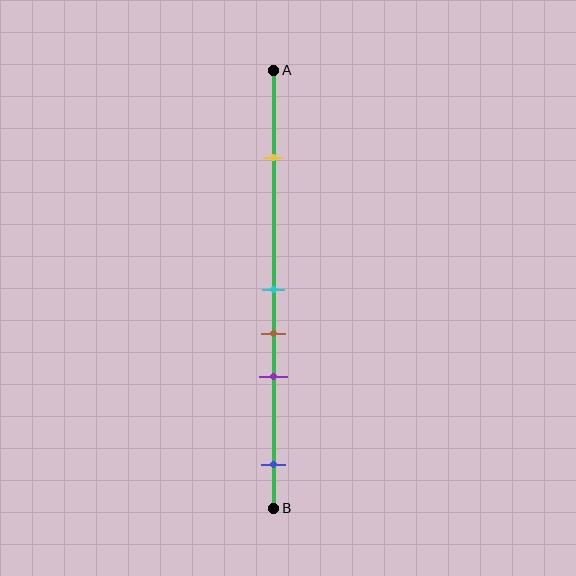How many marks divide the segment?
There are 5 marks dividing the segment.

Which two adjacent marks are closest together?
The cyan and brown marks are the closest adjacent pair.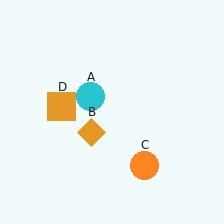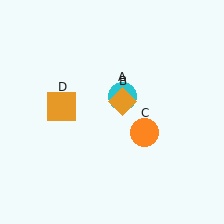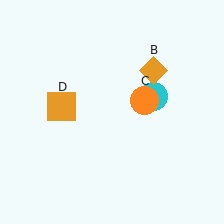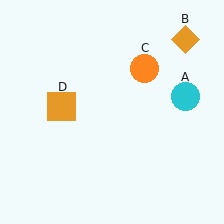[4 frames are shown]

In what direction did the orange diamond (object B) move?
The orange diamond (object B) moved up and to the right.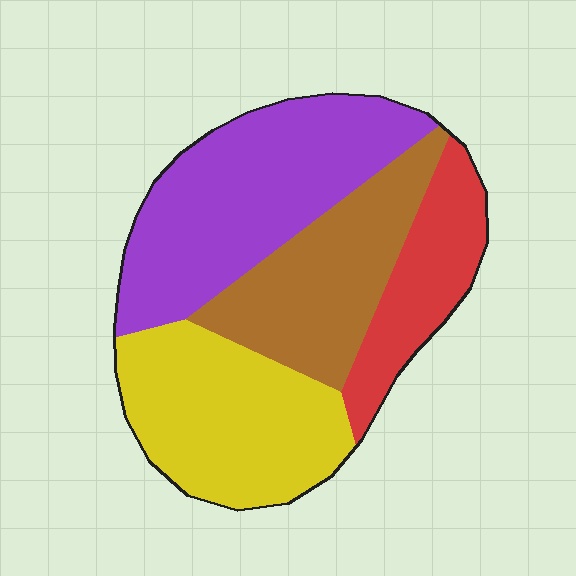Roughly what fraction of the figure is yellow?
Yellow covers about 30% of the figure.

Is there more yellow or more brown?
Yellow.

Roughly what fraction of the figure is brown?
Brown takes up less than a quarter of the figure.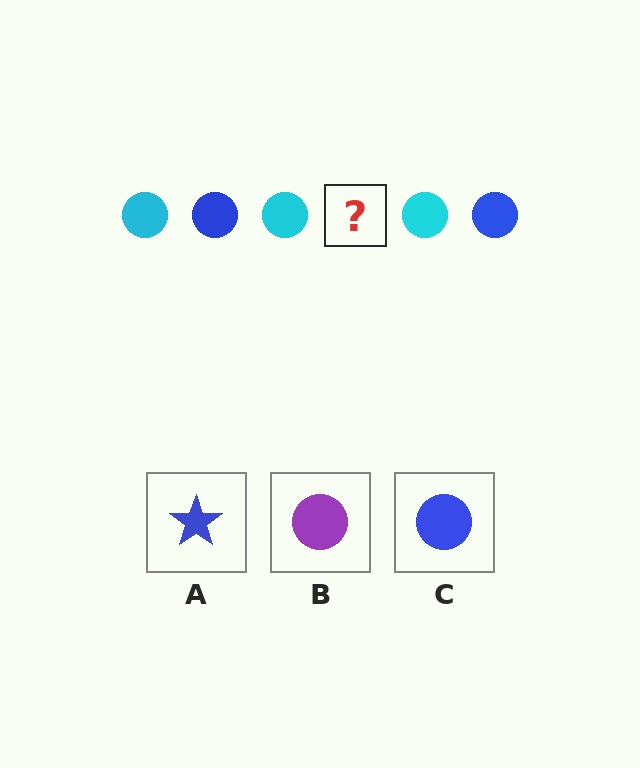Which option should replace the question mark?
Option C.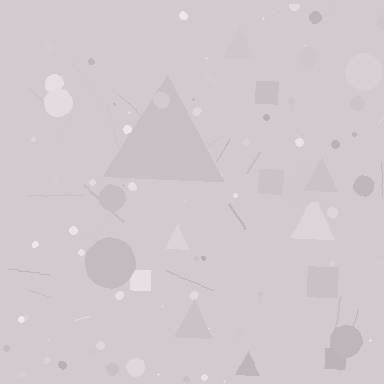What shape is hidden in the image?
A triangle is hidden in the image.